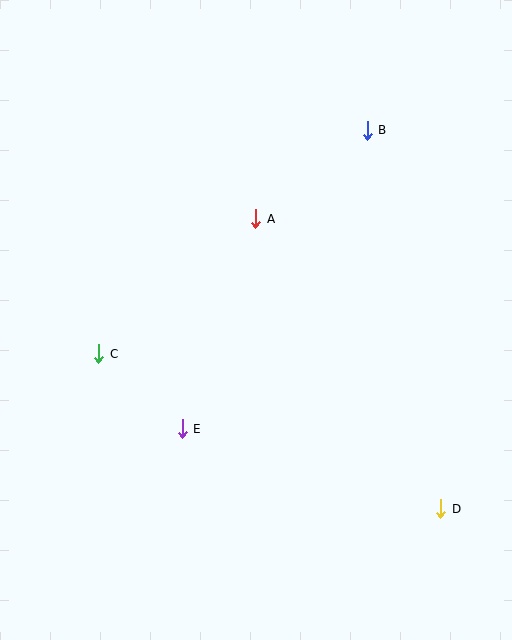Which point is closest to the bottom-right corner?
Point D is closest to the bottom-right corner.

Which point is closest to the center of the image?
Point A at (256, 219) is closest to the center.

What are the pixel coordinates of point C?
Point C is at (99, 354).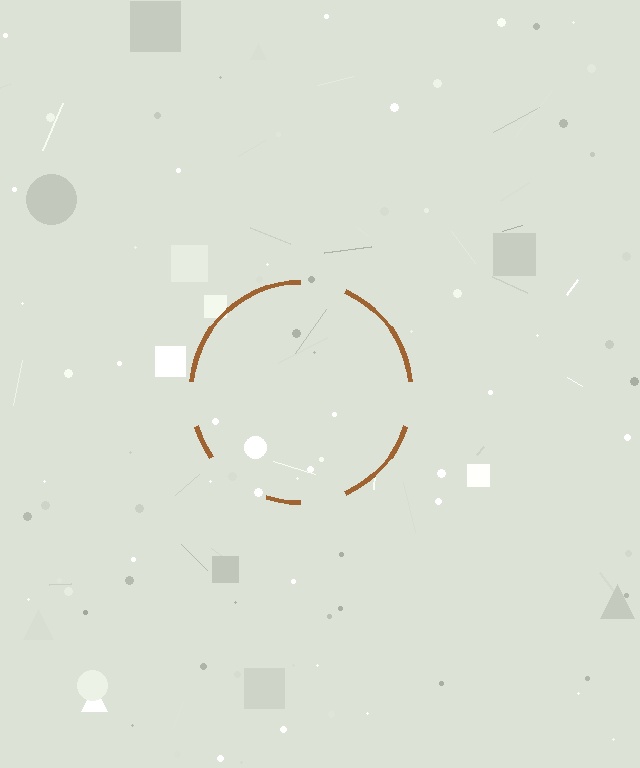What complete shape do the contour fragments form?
The contour fragments form a circle.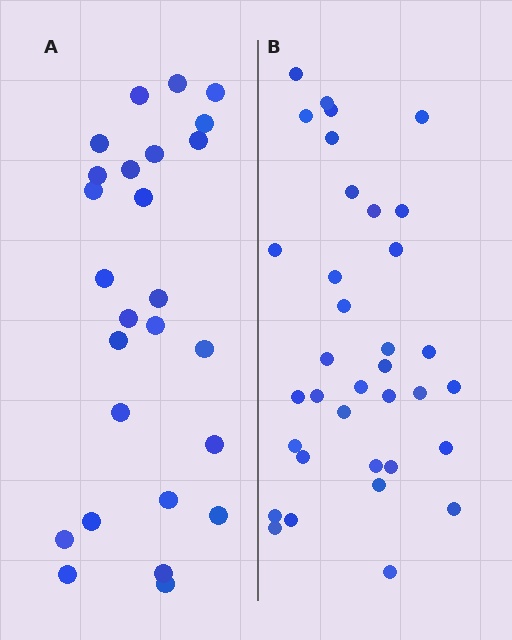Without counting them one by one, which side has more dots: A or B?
Region B (the right region) has more dots.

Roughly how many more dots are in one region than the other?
Region B has roughly 8 or so more dots than region A.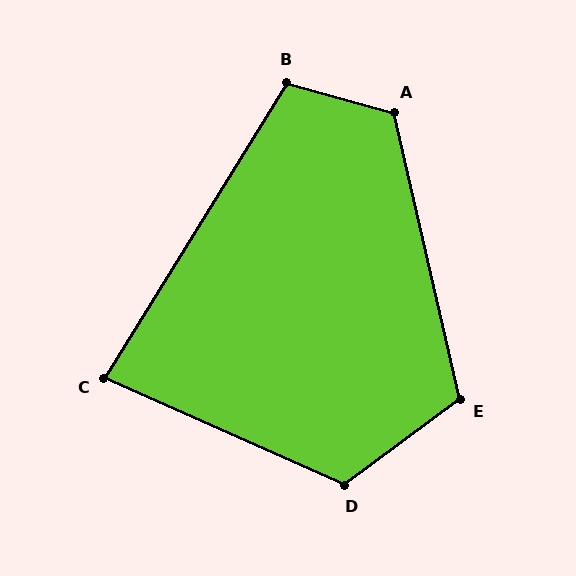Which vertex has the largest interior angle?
D, at approximately 119 degrees.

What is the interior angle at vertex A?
Approximately 118 degrees (obtuse).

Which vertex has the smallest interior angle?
C, at approximately 82 degrees.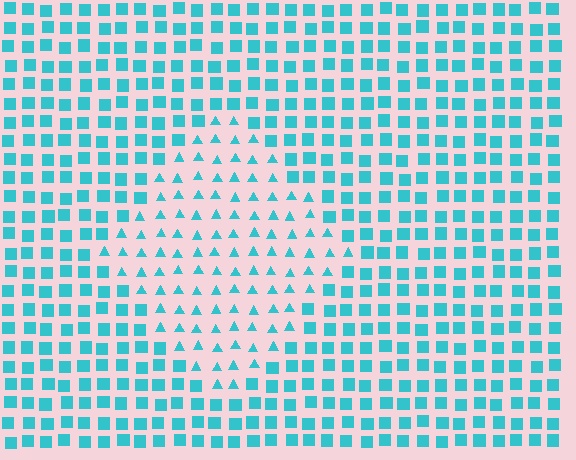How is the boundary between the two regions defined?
The boundary is defined by a change in element shape: triangles inside vs. squares outside. All elements share the same color and spacing.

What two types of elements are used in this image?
The image uses triangles inside the diamond region and squares outside it.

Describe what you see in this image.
The image is filled with small cyan elements arranged in a uniform grid. A diamond-shaped region contains triangles, while the surrounding area contains squares. The boundary is defined purely by the change in element shape.